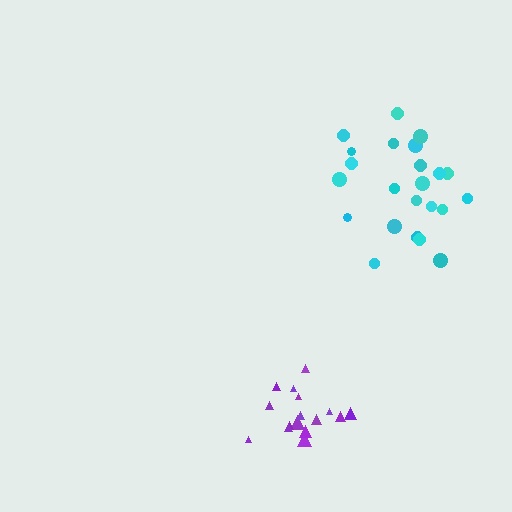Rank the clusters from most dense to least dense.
purple, cyan.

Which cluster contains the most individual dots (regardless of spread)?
Cyan (23).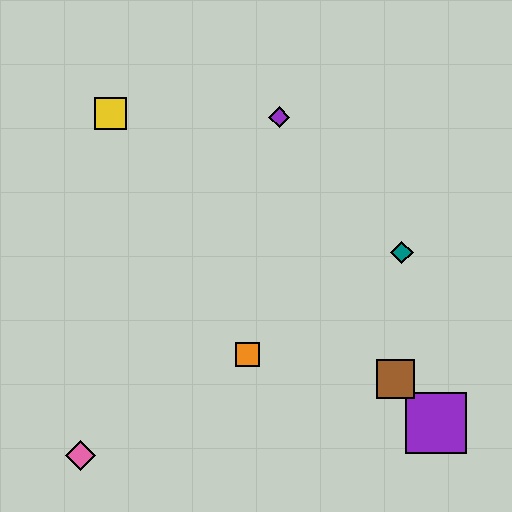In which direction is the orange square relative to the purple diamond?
The orange square is below the purple diamond.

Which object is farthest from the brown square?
The yellow square is farthest from the brown square.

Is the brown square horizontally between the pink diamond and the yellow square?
No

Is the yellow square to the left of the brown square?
Yes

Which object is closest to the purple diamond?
The yellow square is closest to the purple diamond.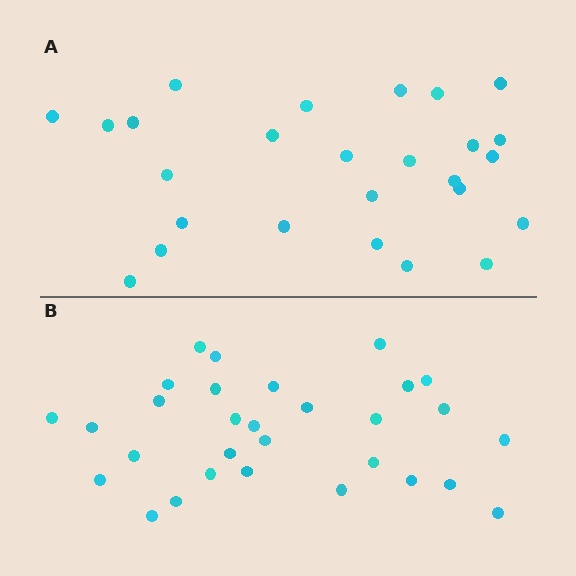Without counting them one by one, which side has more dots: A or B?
Region B (the bottom region) has more dots.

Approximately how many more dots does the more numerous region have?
Region B has about 4 more dots than region A.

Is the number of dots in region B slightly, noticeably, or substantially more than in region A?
Region B has only slightly more — the two regions are fairly close. The ratio is roughly 1.2 to 1.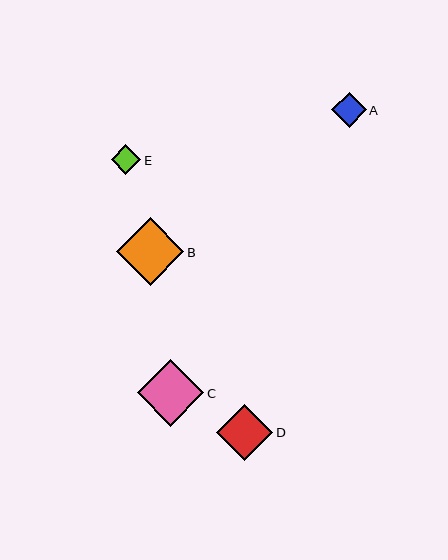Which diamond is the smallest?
Diamond E is the smallest with a size of approximately 29 pixels.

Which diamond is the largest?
Diamond B is the largest with a size of approximately 68 pixels.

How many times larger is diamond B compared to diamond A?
Diamond B is approximately 2.0 times the size of diamond A.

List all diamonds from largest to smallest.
From largest to smallest: B, C, D, A, E.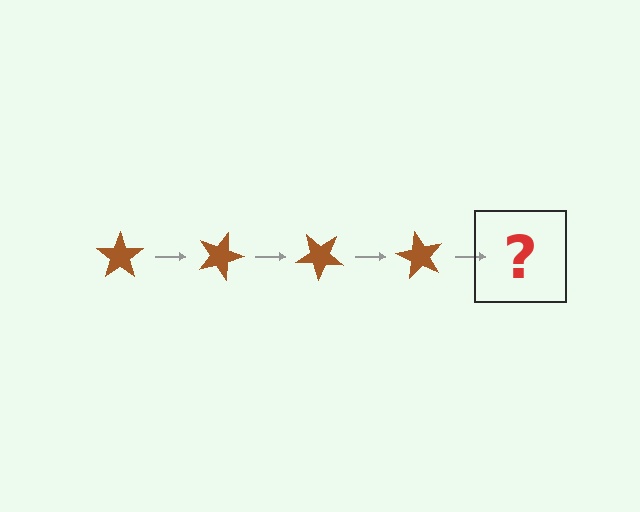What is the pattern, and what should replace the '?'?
The pattern is that the star rotates 20 degrees each step. The '?' should be a brown star rotated 80 degrees.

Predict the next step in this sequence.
The next step is a brown star rotated 80 degrees.